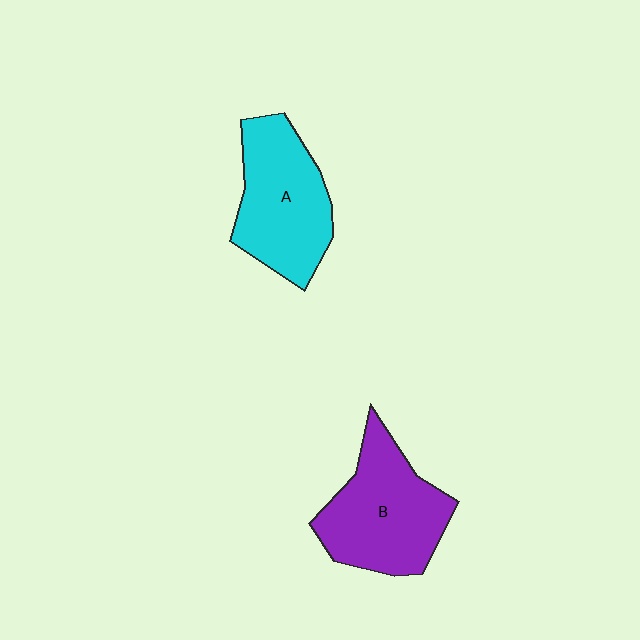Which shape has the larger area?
Shape B (purple).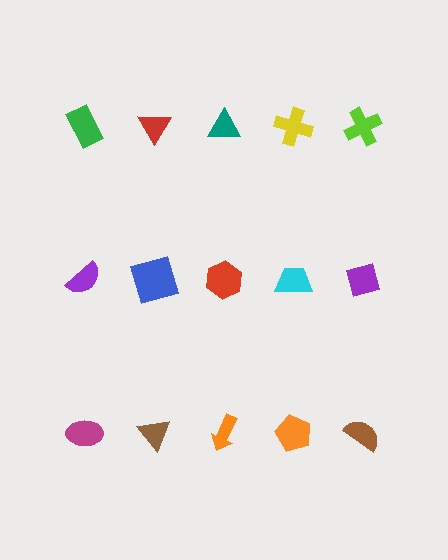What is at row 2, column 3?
A red hexagon.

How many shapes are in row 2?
5 shapes.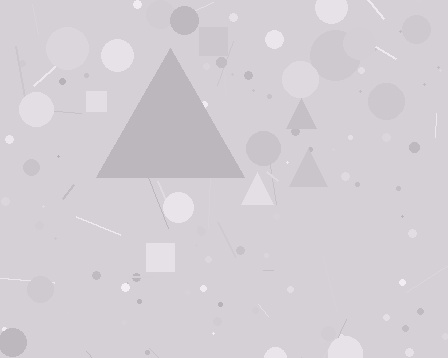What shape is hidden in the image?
A triangle is hidden in the image.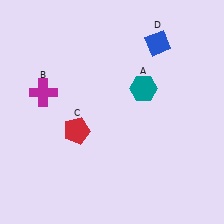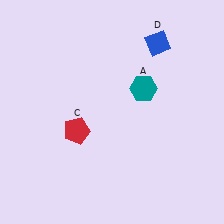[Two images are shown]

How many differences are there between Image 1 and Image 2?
There is 1 difference between the two images.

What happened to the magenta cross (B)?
The magenta cross (B) was removed in Image 2. It was in the top-left area of Image 1.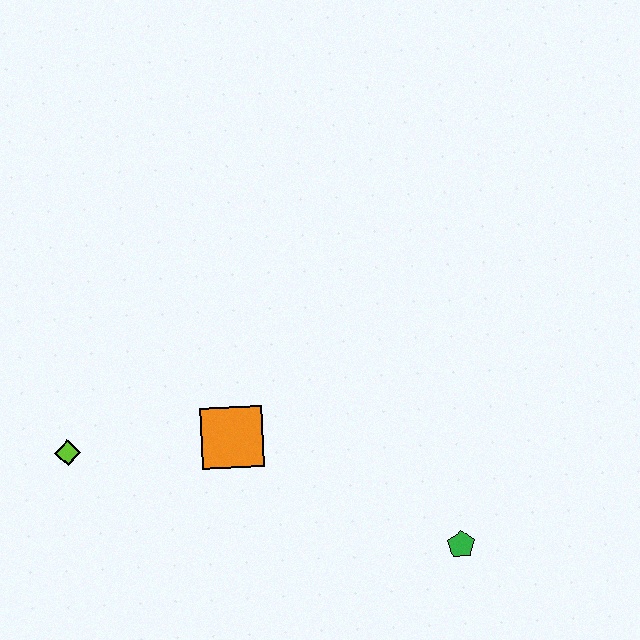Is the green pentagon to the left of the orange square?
No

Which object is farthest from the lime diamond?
The green pentagon is farthest from the lime diamond.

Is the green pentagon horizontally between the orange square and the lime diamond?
No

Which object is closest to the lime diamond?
The orange square is closest to the lime diamond.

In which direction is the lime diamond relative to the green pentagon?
The lime diamond is to the left of the green pentagon.